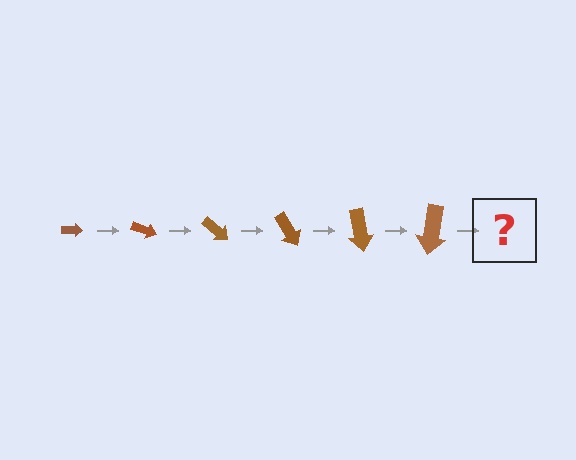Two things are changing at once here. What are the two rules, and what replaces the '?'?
The two rules are that the arrow grows larger each step and it rotates 20 degrees each step. The '?' should be an arrow, larger than the previous one and rotated 120 degrees from the start.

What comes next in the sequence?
The next element should be an arrow, larger than the previous one and rotated 120 degrees from the start.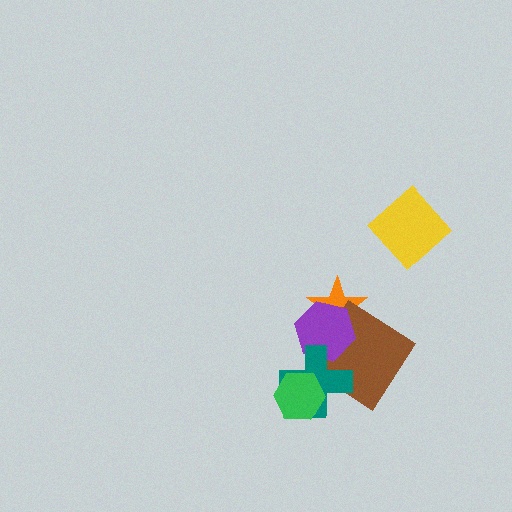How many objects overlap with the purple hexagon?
3 objects overlap with the purple hexagon.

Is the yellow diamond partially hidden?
No, no other shape covers it.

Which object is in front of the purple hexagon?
The teal cross is in front of the purple hexagon.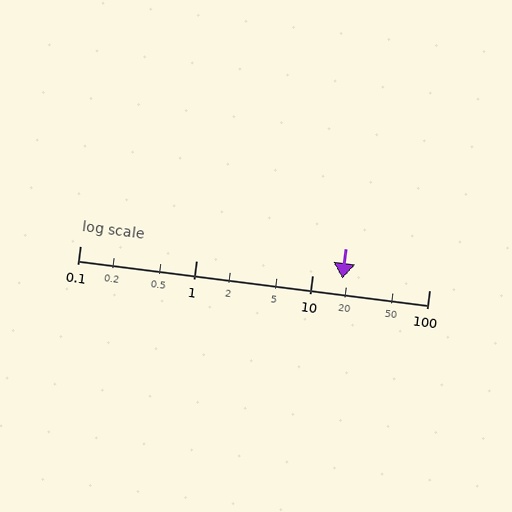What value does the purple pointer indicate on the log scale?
The pointer indicates approximately 18.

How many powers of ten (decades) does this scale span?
The scale spans 3 decades, from 0.1 to 100.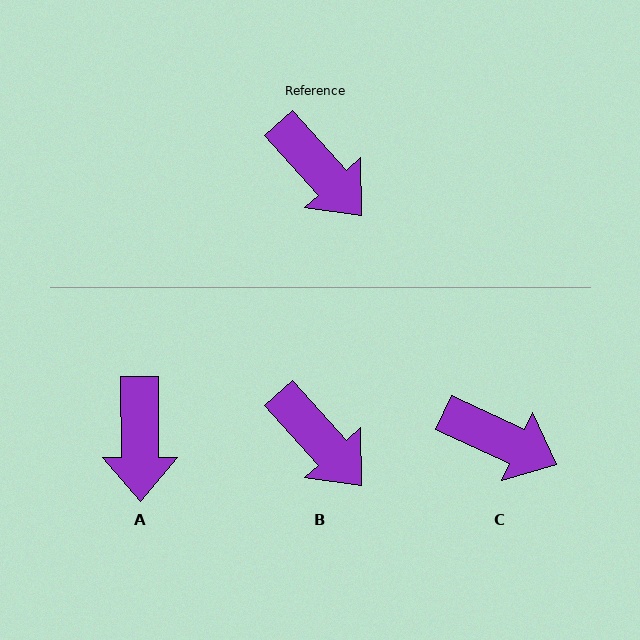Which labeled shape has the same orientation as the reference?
B.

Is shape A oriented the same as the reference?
No, it is off by about 42 degrees.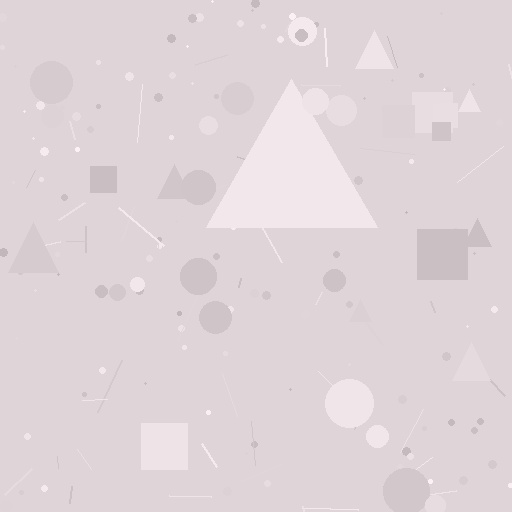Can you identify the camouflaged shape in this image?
The camouflaged shape is a triangle.